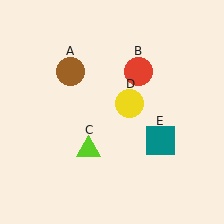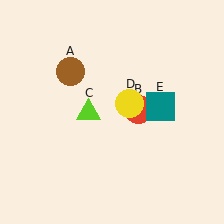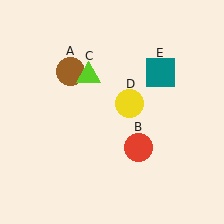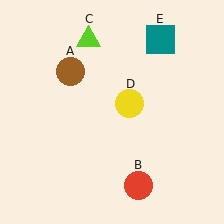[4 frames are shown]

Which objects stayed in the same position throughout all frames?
Brown circle (object A) and yellow circle (object D) remained stationary.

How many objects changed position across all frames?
3 objects changed position: red circle (object B), lime triangle (object C), teal square (object E).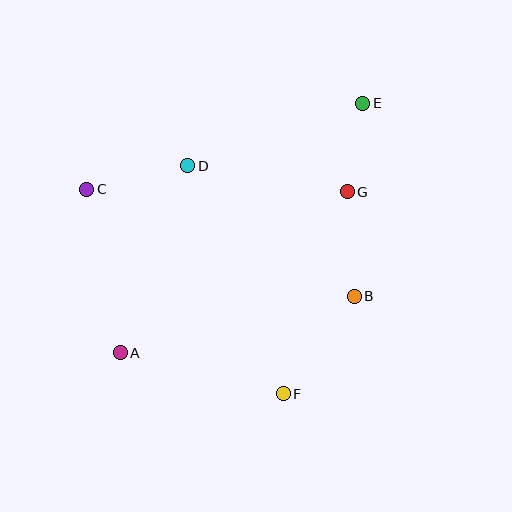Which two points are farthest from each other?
Points A and E are farthest from each other.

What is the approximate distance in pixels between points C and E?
The distance between C and E is approximately 289 pixels.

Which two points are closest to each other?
Points E and G are closest to each other.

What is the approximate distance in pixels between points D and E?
The distance between D and E is approximately 186 pixels.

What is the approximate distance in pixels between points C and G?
The distance between C and G is approximately 261 pixels.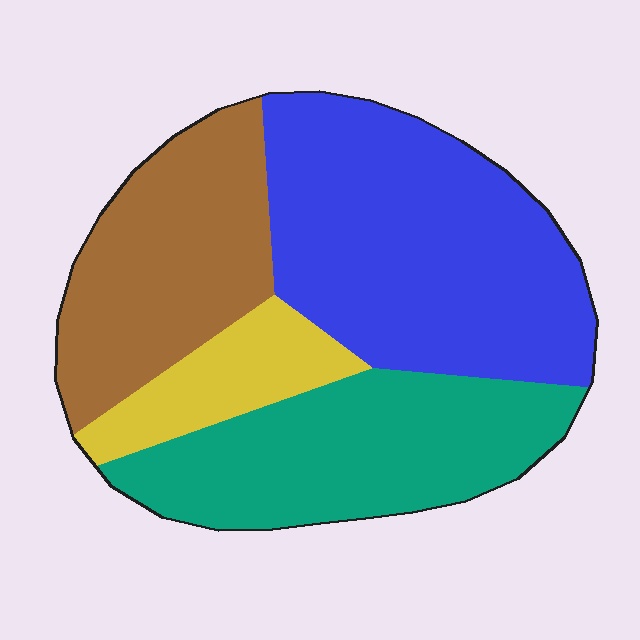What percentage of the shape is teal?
Teal covers 27% of the shape.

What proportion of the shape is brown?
Brown covers around 25% of the shape.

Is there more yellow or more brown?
Brown.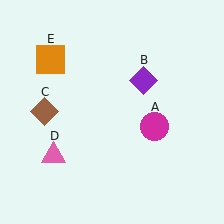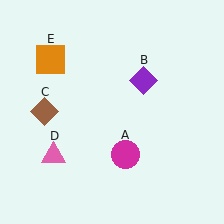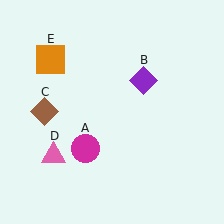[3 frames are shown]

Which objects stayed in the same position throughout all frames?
Purple diamond (object B) and brown diamond (object C) and pink triangle (object D) and orange square (object E) remained stationary.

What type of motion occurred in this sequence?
The magenta circle (object A) rotated clockwise around the center of the scene.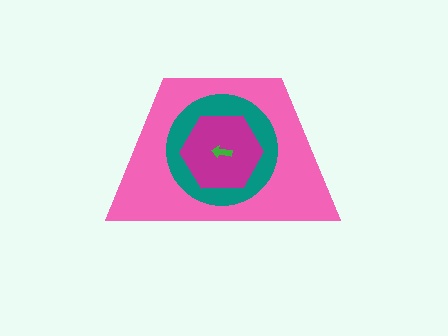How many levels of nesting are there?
4.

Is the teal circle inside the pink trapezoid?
Yes.